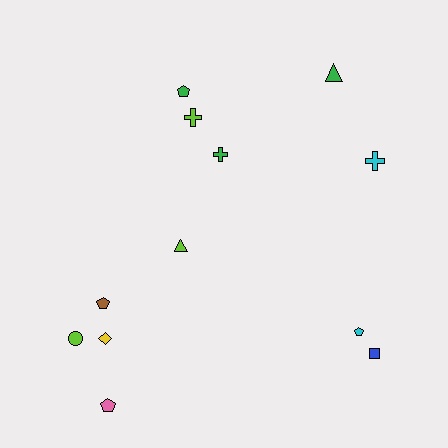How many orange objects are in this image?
There are no orange objects.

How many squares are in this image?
There is 1 square.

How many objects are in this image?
There are 12 objects.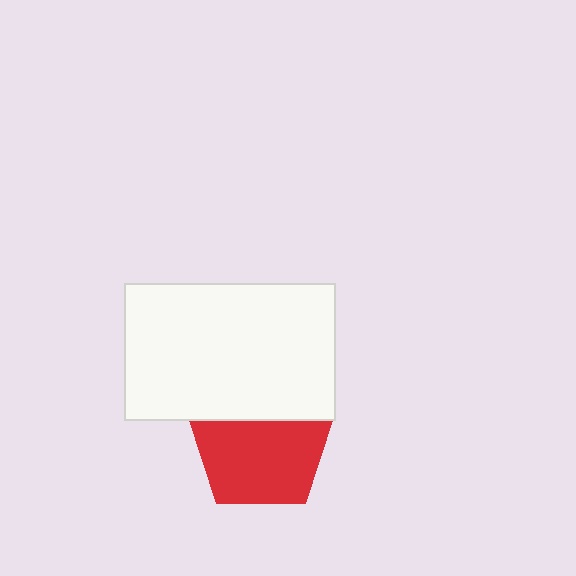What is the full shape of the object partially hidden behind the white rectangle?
The partially hidden object is a red pentagon.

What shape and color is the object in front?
The object in front is a white rectangle.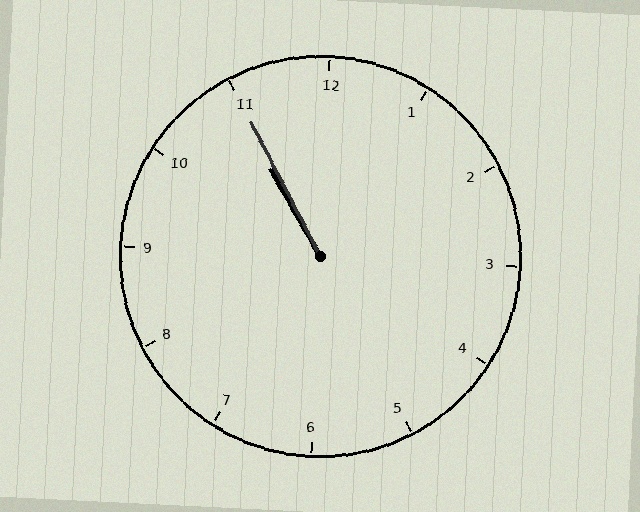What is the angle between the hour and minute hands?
Approximately 2 degrees.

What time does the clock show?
10:55.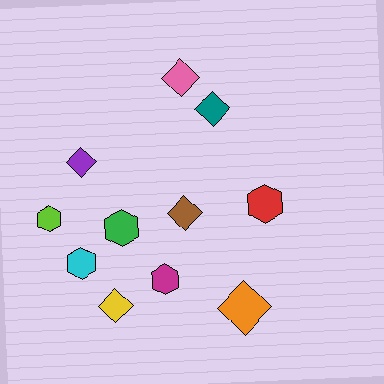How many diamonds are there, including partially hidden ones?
There are 6 diamonds.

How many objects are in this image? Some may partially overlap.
There are 11 objects.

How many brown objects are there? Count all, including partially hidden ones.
There is 1 brown object.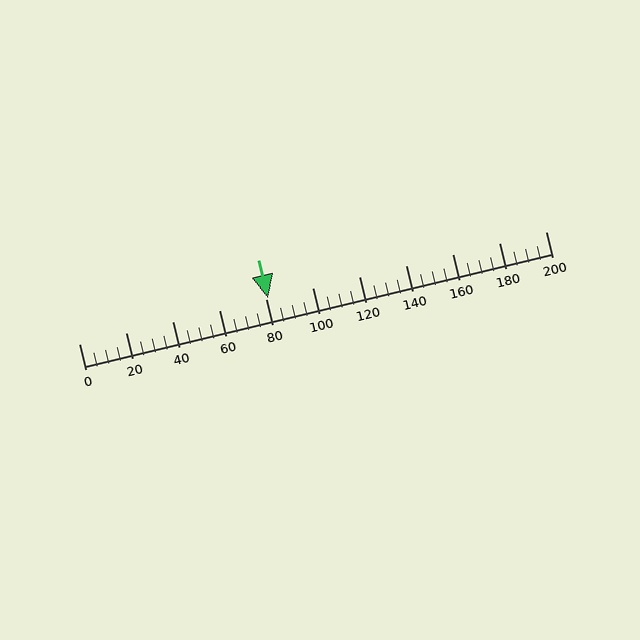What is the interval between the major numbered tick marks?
The major tick marks are spaced 20 units apart.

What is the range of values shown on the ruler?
The ruler shows values from 0 to 200.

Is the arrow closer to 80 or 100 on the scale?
The arrow is closer to 80.